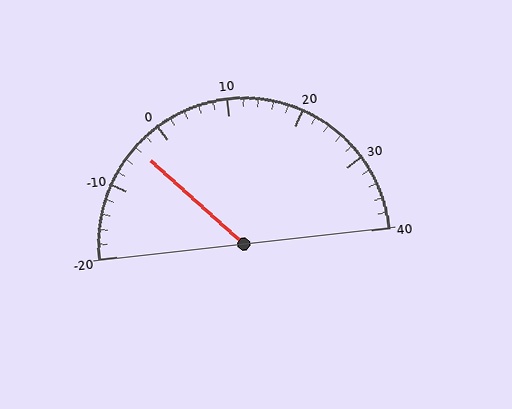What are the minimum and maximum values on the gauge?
The gauge ranges from -20 to 40.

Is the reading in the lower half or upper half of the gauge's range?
The reading is in the lower half of the range (-20 to 40).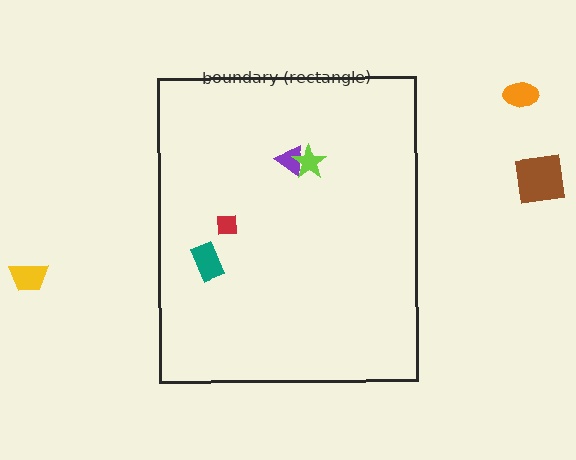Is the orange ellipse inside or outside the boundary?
Outside.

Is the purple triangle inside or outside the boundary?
Inside.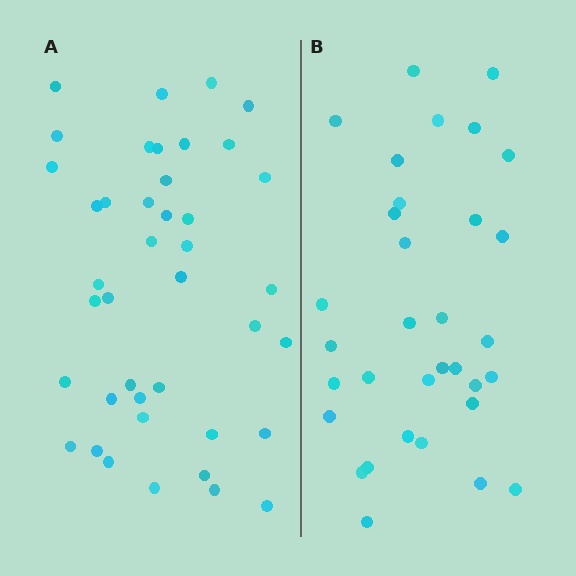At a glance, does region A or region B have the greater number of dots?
Region A (the left region) has more dots.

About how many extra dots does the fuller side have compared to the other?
Region A has roughly 8 or so more dots than region B.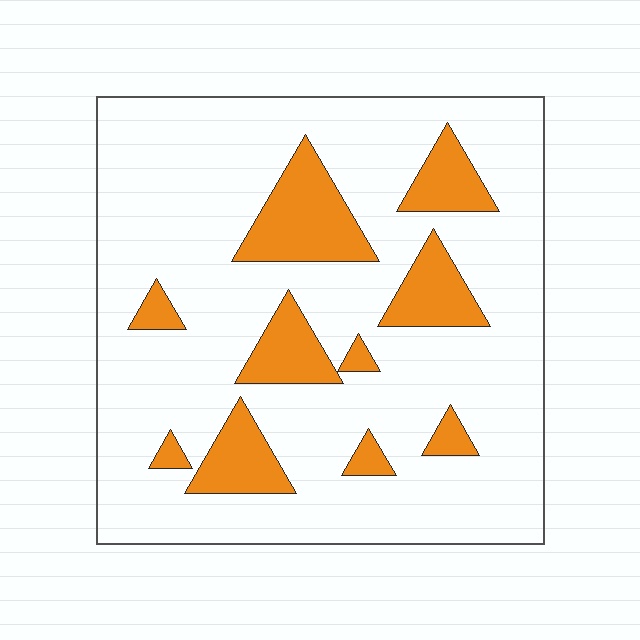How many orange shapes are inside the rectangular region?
10.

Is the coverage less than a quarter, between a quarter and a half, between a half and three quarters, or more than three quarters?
Less than a quarter.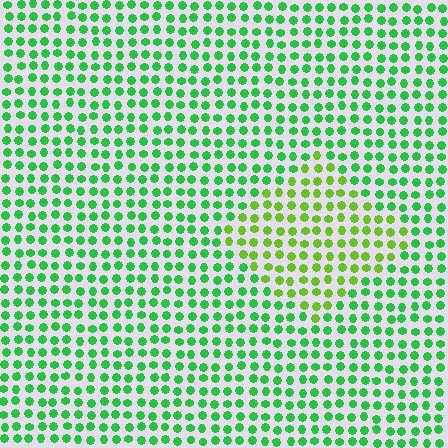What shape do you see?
I see a diamond.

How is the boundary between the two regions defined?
The boundary is defined purely by a slight shift in hue (about 36 degrees). Spacing, size, and orientation are identical on both sides.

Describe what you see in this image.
The image is filled with small green elements in a uniform arrangement. A diamond-shaped region is visible where the elements are tinted to a slightly different hue, forming a subtle color boundary.